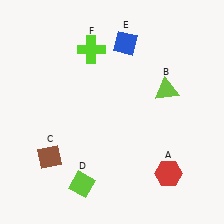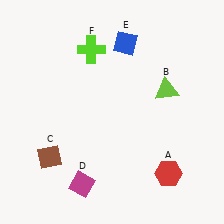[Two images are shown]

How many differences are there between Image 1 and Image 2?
There is 1 difference between the two images.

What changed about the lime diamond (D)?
In Image 1, D is lime. In Image 2, it changed to magenta.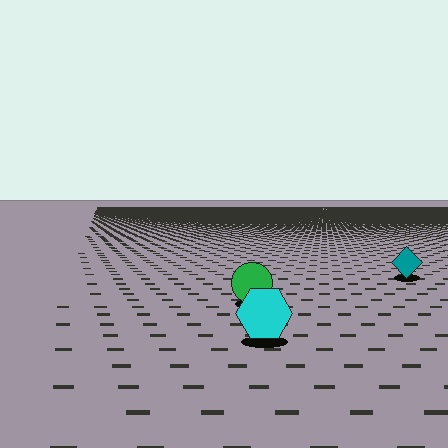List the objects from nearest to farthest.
From nearest to farthest: the cyan hexagon, the green circle, the teal diamond.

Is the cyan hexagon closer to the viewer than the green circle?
Yes. The cyan hexagon is closer — you can tell from the texture gradient: the ground texture is coarser near it.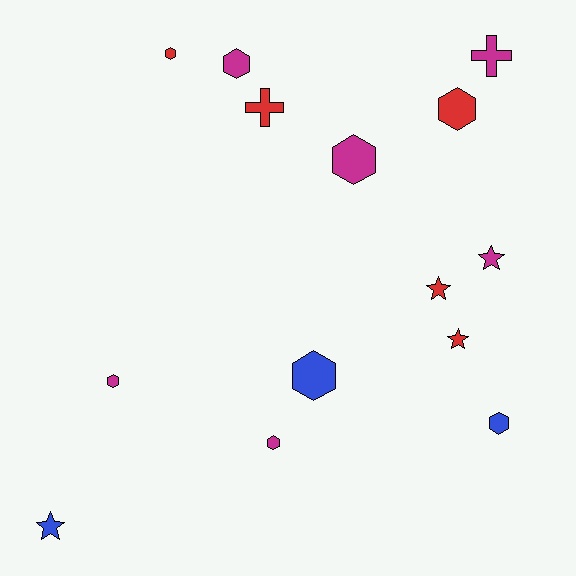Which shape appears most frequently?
Hexagon, with 8 objects.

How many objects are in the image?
There are 14 objects.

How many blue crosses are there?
There are no blue crosses.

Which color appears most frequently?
Magenta, with 6 objects.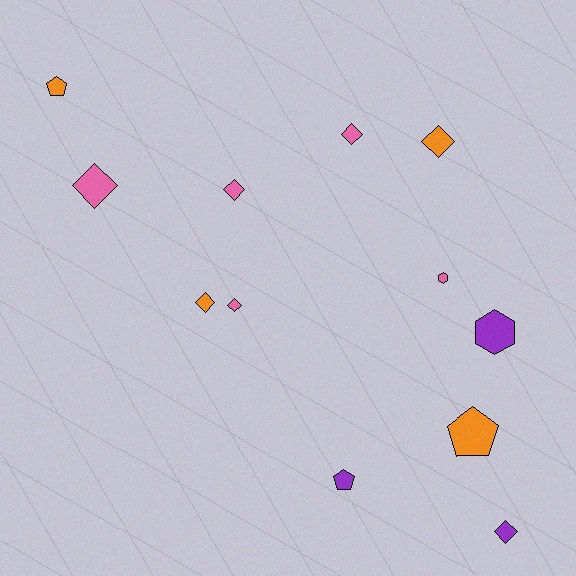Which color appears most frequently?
Pink, with 5 objects.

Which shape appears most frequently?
Diamond, with 7 objects.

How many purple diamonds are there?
There is 1 purple diamond.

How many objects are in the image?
There are 12 objects.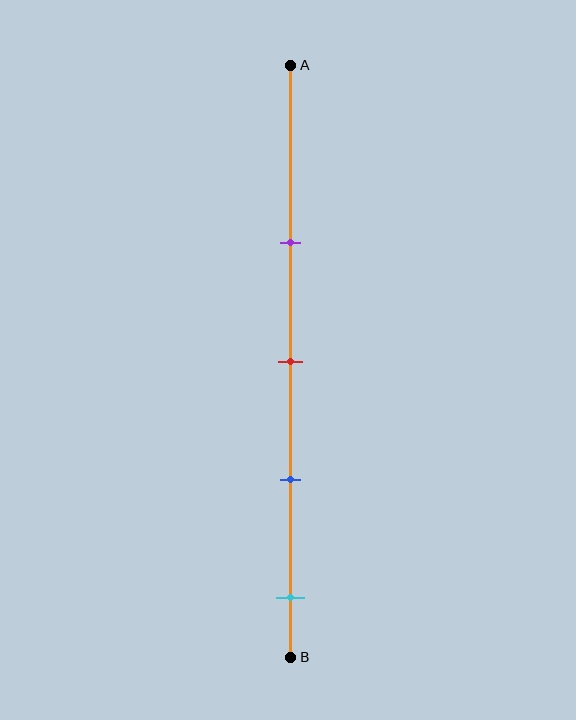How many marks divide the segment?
There are 4 marks dividing the segment.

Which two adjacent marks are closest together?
The red and blue marks are the closest adjacent pair.